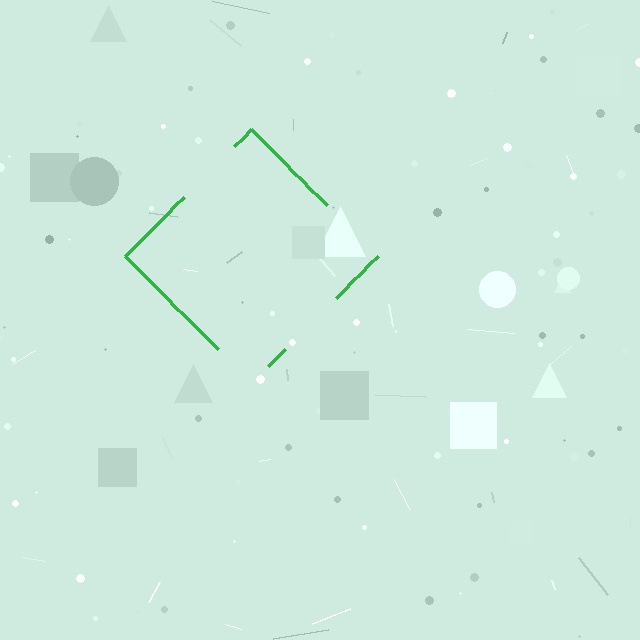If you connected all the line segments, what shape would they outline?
They would outline a diamond.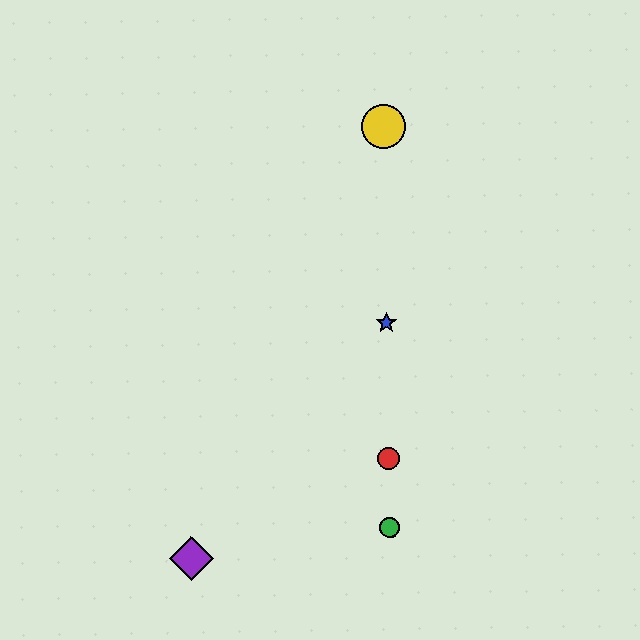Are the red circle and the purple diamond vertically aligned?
No, the red circle is at x≈389 and the purple diamond is at x≈191.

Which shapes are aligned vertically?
The red circle, the blue star, the green circle, the yellow circle are aligned vertically.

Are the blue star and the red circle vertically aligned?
Yes, both are at x≈386.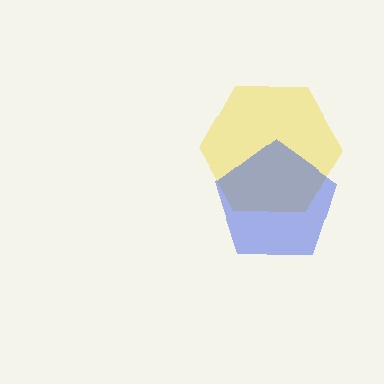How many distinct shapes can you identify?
There are 2 distinct shapes: a yellow hexagon, a blue pentagon.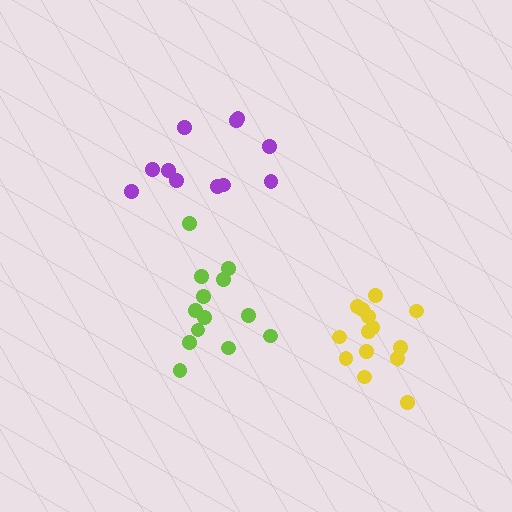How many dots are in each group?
Group 1: 11 dots, Group 2: 14 dots, Group 3: 14 dots (39 total).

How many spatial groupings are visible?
There are 3 spatial groupings.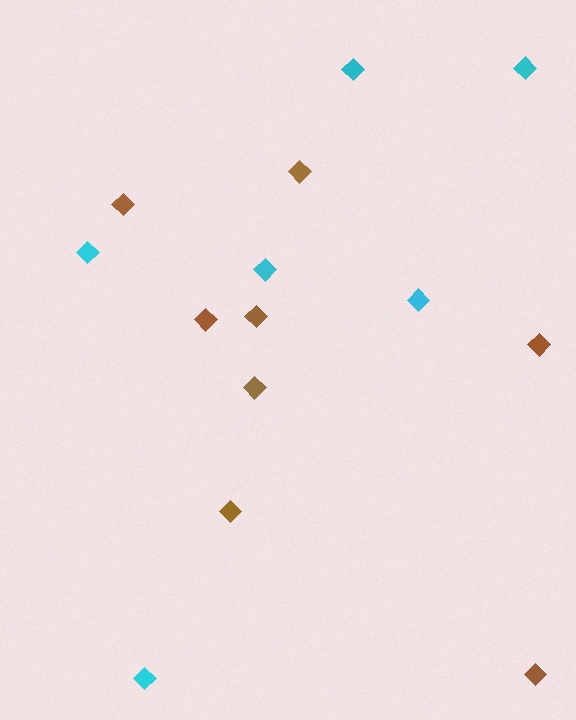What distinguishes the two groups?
There are 2 groups: one group of brown diamonds (8) and one group of cyan diamonds (6).